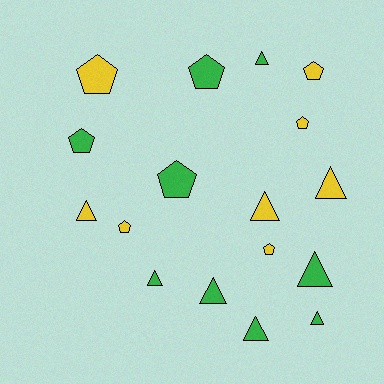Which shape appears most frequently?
Triangle, with 9 objects.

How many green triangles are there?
There are 6 green triangles.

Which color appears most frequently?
Green, with 9 objects.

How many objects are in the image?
There are 17 objects.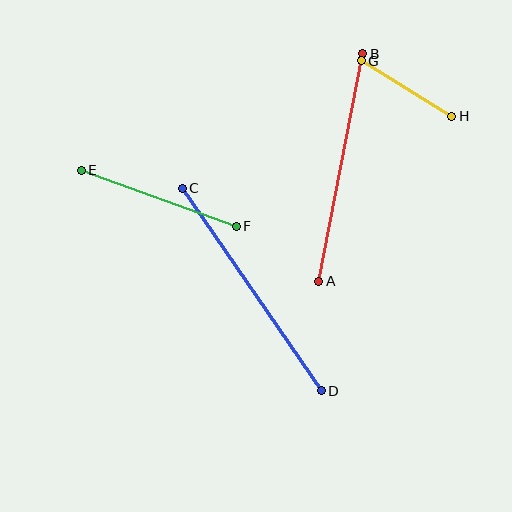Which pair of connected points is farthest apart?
Points C and D are farthest apart.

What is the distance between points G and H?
The distance is approximately 106 pixels.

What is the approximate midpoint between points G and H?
The midpoint is at approximately (406, 89) pixels.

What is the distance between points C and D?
The distance is approximately 246 pixels.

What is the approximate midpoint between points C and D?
The midpoint is at approximately (252, 290) pixels.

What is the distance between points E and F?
The distance is approximately 165 pixels.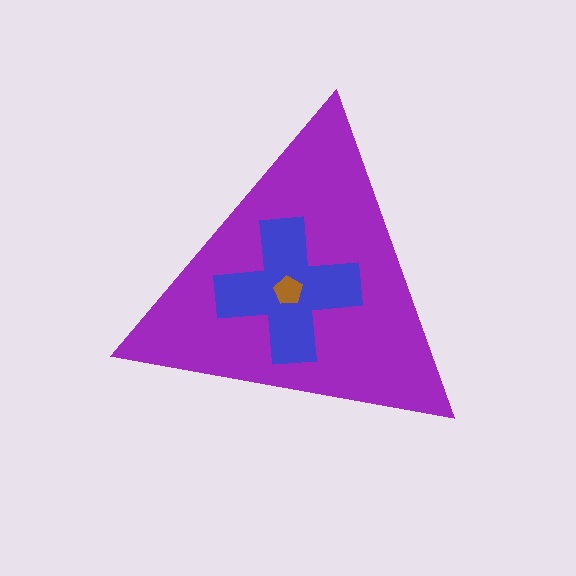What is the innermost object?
The brown pentagon.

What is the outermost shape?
The purple triangle.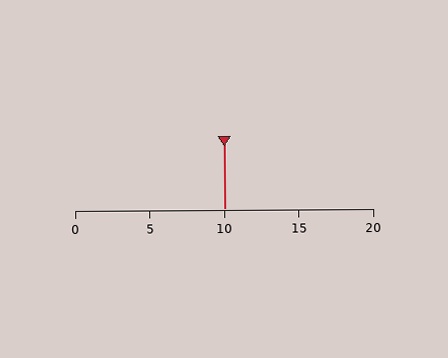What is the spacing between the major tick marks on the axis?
The major ticks are spaced 5 apart.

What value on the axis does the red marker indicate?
The marker indicates approximately 10.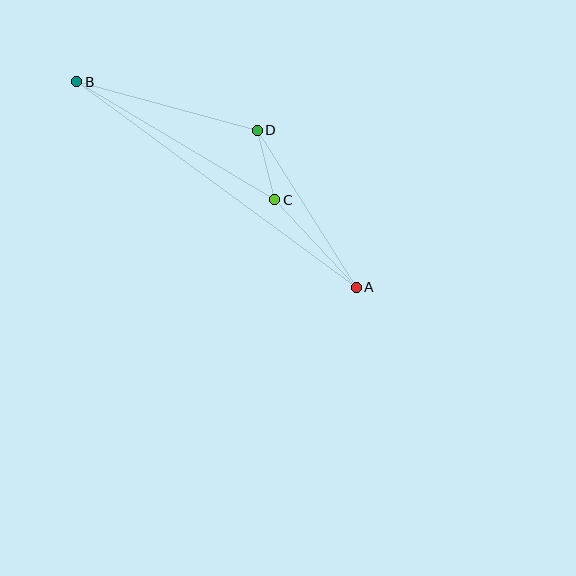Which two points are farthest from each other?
Points A and B are farthest from each other.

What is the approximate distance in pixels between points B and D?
The distance between B and D is approximately 187 pixels.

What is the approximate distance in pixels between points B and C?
The distance between B and C is approximately 231 pixels.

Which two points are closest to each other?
Points C and D are closest to each other.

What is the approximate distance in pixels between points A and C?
The distance between A and C is approximately 120 pixels.